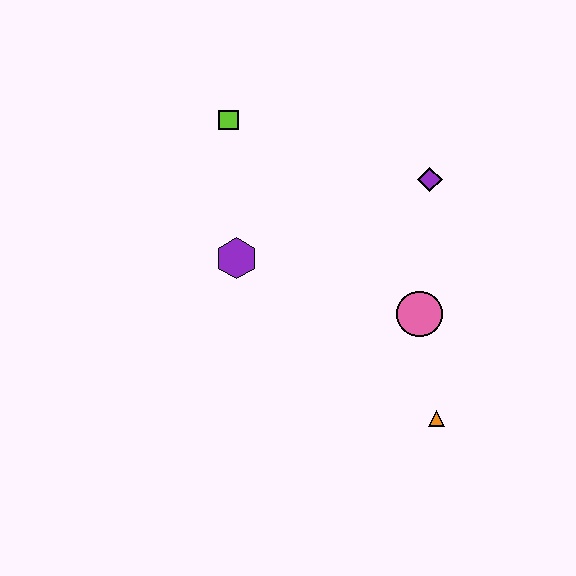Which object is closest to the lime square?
The purple hexagon is closest to the lime square.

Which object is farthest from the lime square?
The orange triangle is farthest from the lime square.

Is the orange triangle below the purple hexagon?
Yes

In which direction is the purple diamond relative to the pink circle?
The purple diamond is above the pink circle.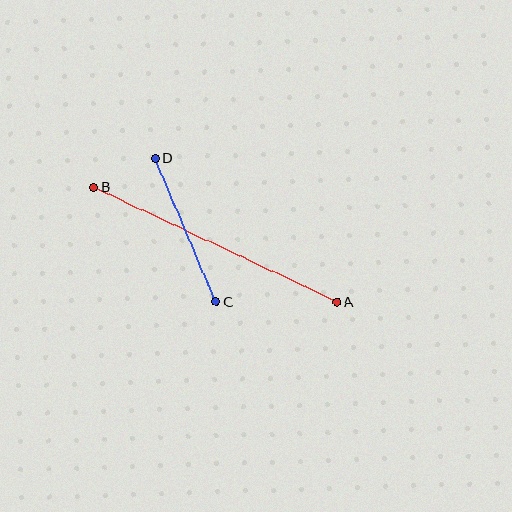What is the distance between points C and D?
The distance is approximately 156 pixels.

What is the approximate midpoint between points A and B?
The midpoint is at approximately (215, 245) pixels.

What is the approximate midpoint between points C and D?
The midpoint is at approximately (186, 230) pixels.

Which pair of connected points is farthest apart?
Points A and B are farthest apart.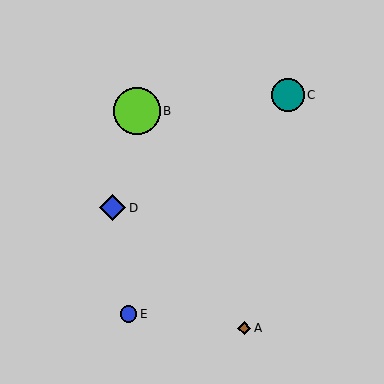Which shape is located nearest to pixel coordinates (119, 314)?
The blue circle (labeled E) at (129, 314) is nearest to that location.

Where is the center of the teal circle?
The center of the teal circle is at (288, 95).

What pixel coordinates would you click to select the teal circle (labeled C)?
Click at (288, 95) to select the teal circle C.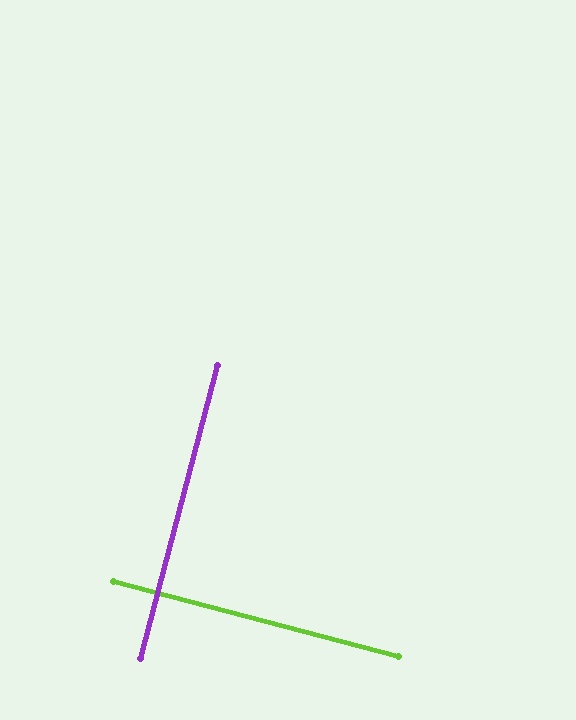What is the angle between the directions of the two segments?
Approximately 90 degrees.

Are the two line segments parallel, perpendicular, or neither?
Perpendicular — they meet at approximately 90°.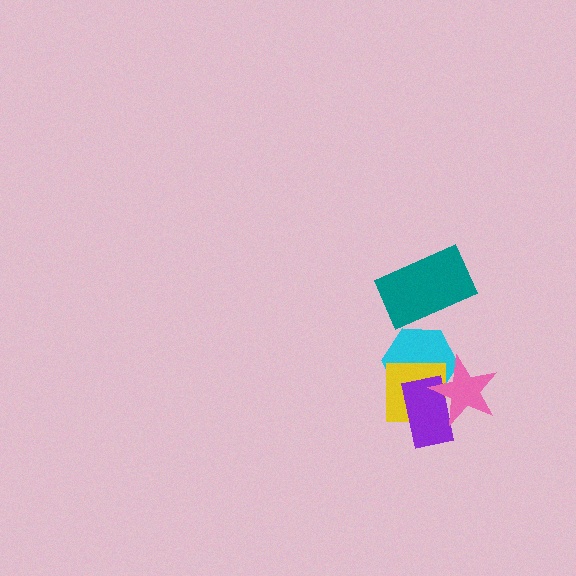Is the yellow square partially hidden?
Yes, it is partially covered by another shape.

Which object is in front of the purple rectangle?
The pink star is in front of the purple rectangle.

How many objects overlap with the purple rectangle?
3 objects overlap with the purple rectangle.